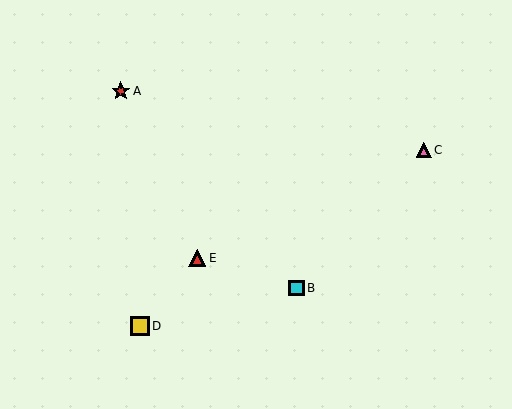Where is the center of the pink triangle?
The center of the pink triangle is at (424, 150).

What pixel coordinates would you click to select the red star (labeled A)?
Click at (121, 91) to select the red star A.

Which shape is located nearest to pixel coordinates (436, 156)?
The pink triangle (labeled C) at (424, 150) is nearest to that location.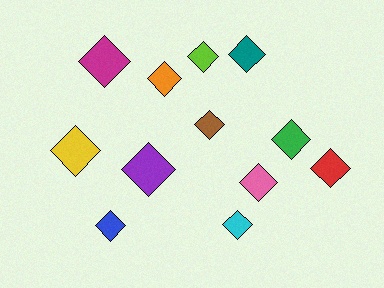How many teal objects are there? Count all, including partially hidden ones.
There is 1 teal object.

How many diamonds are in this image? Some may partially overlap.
There are 12 diamonds.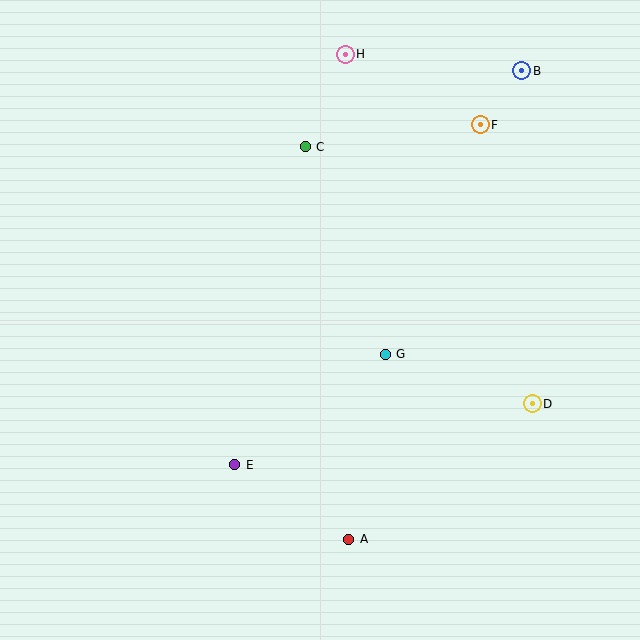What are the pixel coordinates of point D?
Point D is at (532, 404).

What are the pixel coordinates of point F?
Point F is at (480, 125).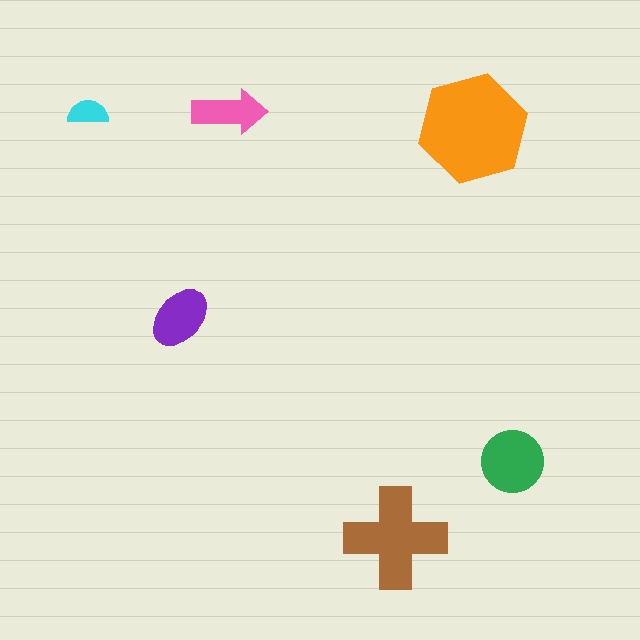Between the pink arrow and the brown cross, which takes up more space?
The brown cross.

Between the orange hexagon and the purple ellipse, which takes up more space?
The orange hexagon.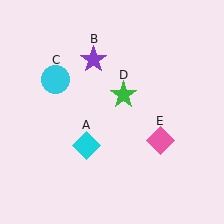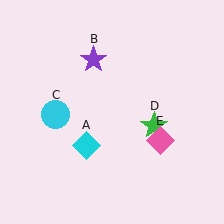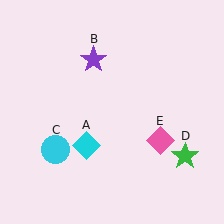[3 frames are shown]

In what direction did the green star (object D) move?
The green star (object D) moved down and to the right.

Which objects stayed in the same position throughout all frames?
Cyan diamond (object A) and purple star (object B) and pink diamond (object E) remained stationary.